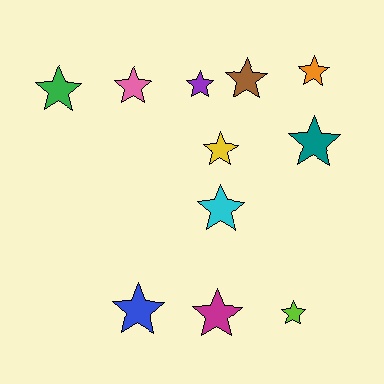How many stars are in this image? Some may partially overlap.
There are 11 stars.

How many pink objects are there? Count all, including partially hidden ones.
There is 1 pink object.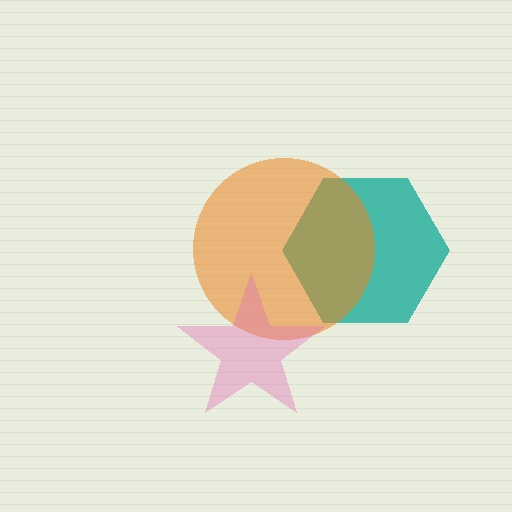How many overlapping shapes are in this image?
There are 3 overlapping shapes in the image.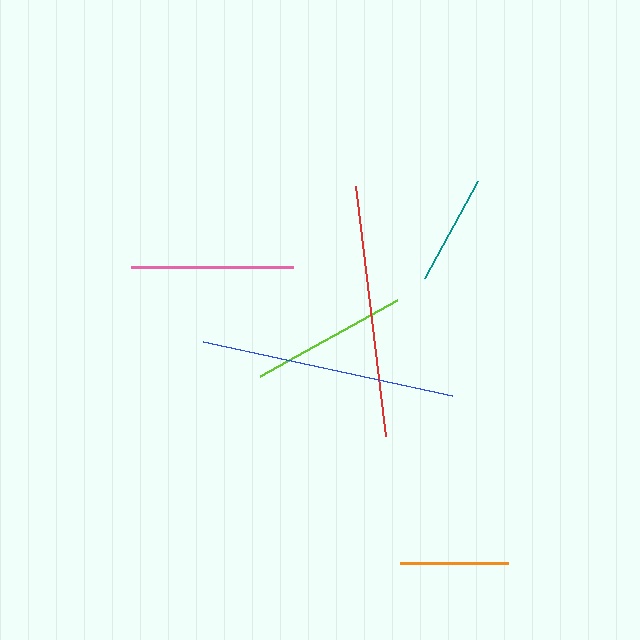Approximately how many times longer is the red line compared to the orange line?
The red line is approximately 2.3 times the length of the orange line.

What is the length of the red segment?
The red segment is approximately 252 pixels long.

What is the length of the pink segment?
The pink segment is approximately 162 pixels long.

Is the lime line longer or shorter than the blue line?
The blue line is longer than the lime line.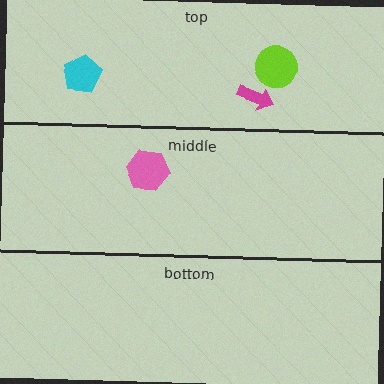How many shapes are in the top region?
3.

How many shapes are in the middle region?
1.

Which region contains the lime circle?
The top region.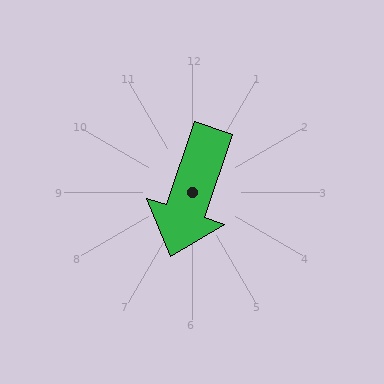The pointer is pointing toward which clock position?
Roughly 7 o'clock.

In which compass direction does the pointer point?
South.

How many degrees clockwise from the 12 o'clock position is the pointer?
Approximately 199 degrees.